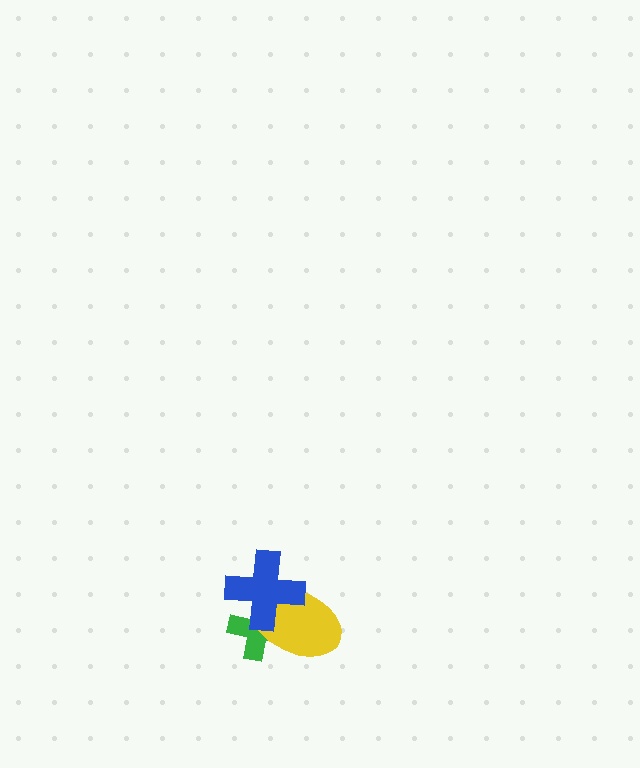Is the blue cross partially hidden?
No, no other shape covers it.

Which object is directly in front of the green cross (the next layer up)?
The yellow ellipse is directly in front of the green cross.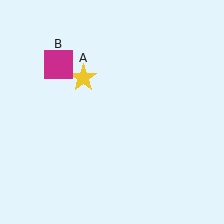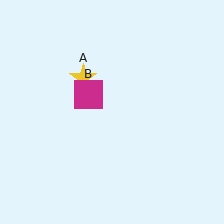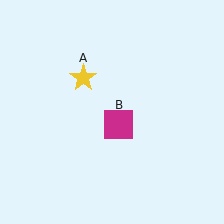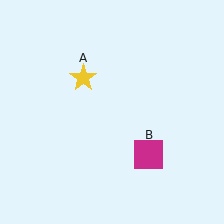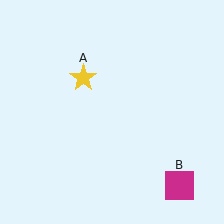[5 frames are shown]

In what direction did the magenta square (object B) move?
The magenta square (object B) moved down and to the right.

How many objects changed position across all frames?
1 object changed position: magenta square (object B).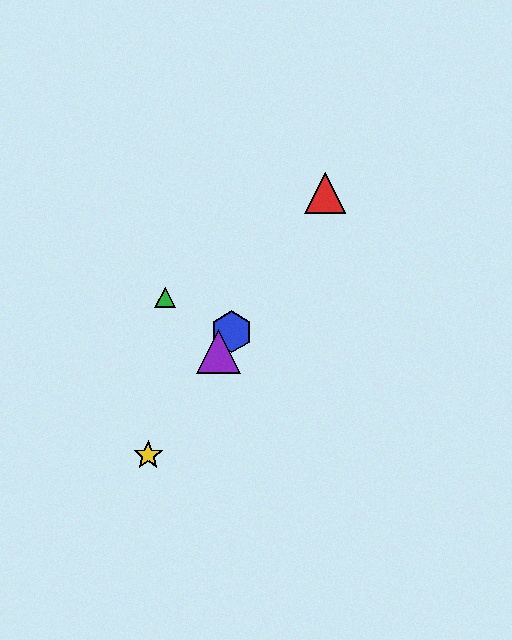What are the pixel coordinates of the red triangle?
The red triangle is at (325, 193).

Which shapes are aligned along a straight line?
The red triangle, the blue hexagon, the yellow star, the purple triangle are aligned along a straight line.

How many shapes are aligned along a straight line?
4 shapes (the red triangle, the blue hexagon, the yellow star, the purple triangle) are aligned along a straight line.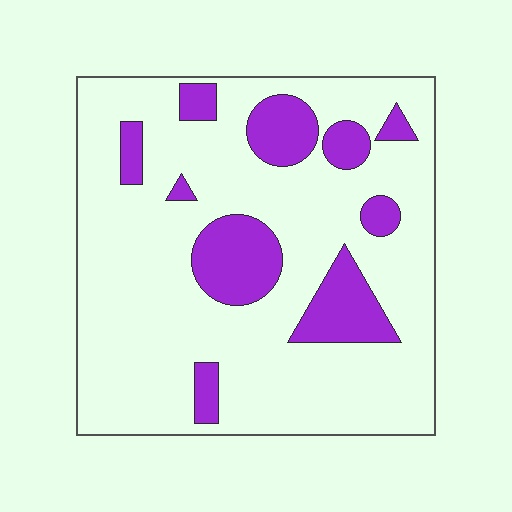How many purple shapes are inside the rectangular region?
10.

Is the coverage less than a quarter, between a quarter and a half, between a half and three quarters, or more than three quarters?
Less than a quarter.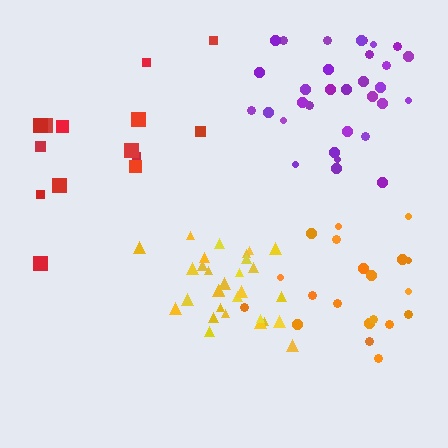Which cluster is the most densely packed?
Yellow.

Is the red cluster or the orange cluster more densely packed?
Orange.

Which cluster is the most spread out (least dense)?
Red.